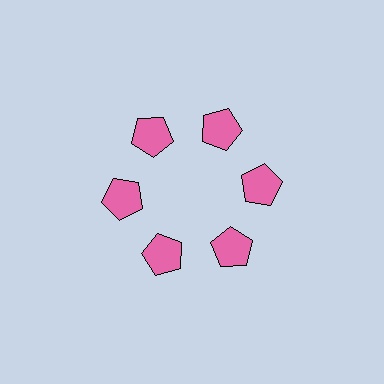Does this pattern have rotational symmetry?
Yes, this pattern has 6-fold rotational symmetry. It looks the same after rotating 60 degrees around the center.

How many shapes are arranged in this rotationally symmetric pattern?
There are 6 shapes, arranged in 6 groups of 1.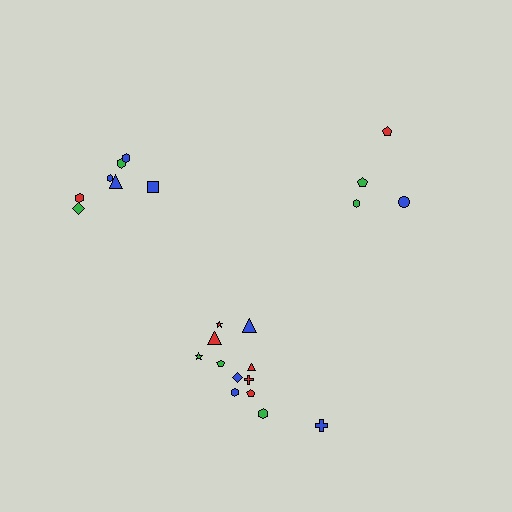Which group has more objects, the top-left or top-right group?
The top-left group.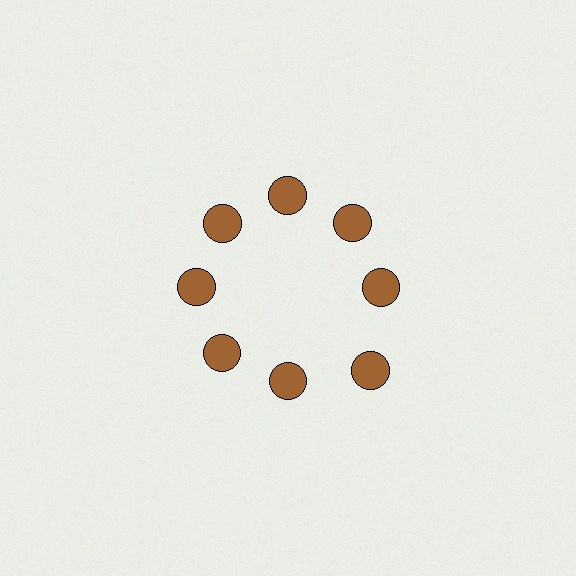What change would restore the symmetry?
The symmetry would be restored by moving it inward, back onto the ring so that all 8 circles sit at equal angles and equal distance from the center.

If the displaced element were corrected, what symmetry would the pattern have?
It would have 8-fold rotational symmetry — the pattern would map onto itself every 45 degrees.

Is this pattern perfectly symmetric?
No. The 8 brown circles are arranged in a ring, but one element near the 4 o'clock position is pushed outward from the center, breaking the 8-fold rotational symmetry.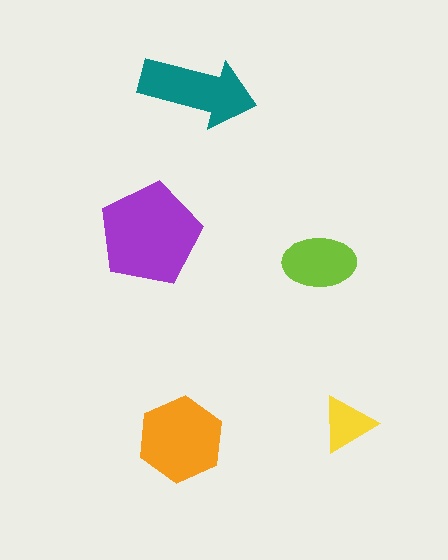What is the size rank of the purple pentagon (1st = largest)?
1st.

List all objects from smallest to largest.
The yellow triangle, the lime ellipse, the teal arrow, the orange hexagon, the purple pentagon.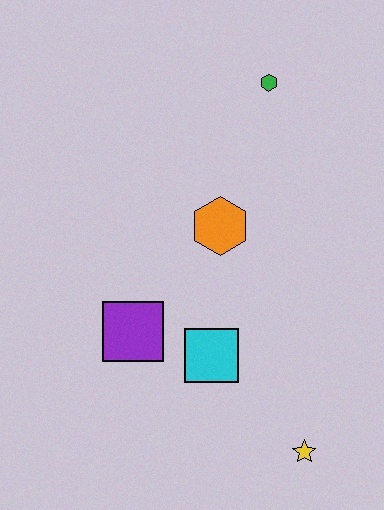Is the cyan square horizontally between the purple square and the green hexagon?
Yes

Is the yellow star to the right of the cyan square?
Yes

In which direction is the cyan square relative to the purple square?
The cyan square is to the right of the purple square.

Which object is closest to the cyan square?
The purple square is closest to the cyan square.